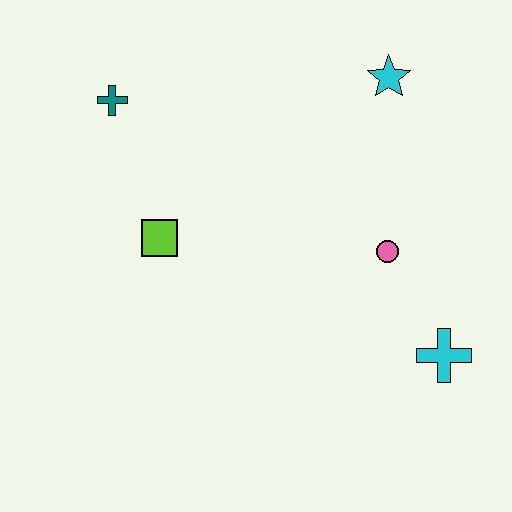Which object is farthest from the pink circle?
The teal cross is farthest from the pink circle.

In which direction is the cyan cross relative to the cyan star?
The cyan cross is below the cyan star.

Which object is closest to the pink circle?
The cyan cross is closest to the pink circle.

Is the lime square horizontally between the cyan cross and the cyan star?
No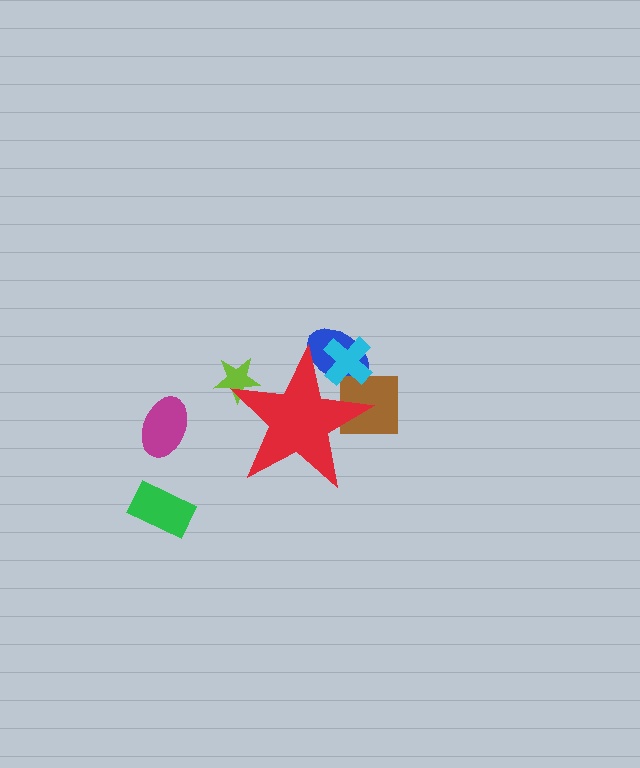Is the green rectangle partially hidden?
No, the green rectangle is fully visible.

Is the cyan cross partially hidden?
Yes, the cyan cross is partially hidden behind the red star.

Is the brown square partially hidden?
Yes, the brown square is partially hidden behind the red star.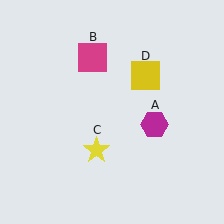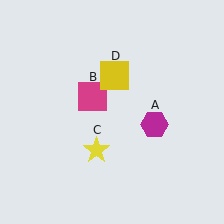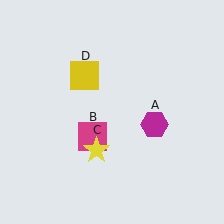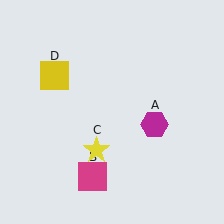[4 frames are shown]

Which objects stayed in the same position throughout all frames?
Magenta hexagon (object A) and yellow star (object C) remained stationary.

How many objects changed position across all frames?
2 objects changed position: magenta square (object B), yellow square (object D).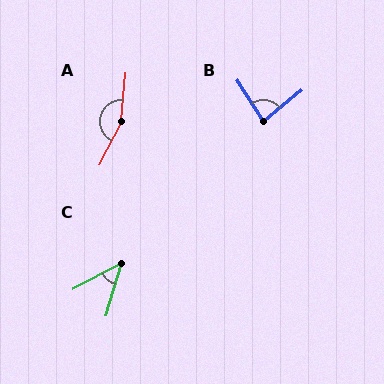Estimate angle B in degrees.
Approximately 83 degrees.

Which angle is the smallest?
C, at approximately 45 degrees.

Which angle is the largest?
A, at approximately 157 degrees.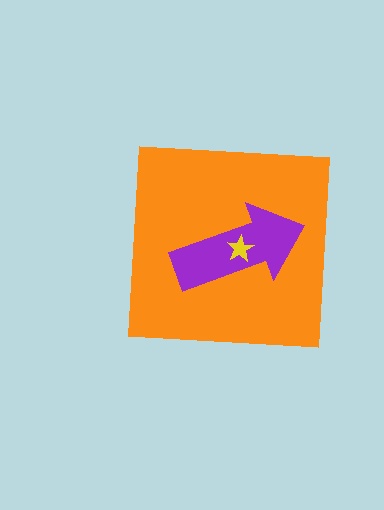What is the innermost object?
The yellow star.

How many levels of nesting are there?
3.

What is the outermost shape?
The orange square.